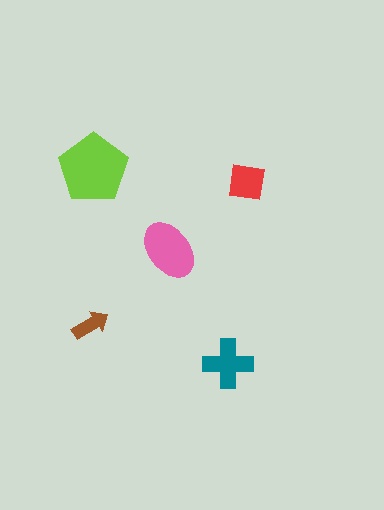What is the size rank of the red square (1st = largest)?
4th.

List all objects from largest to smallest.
The lime pentagon, the pink ellipse, the teal cross, the red square, the brown arrow.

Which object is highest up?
The lime pentagon is topmost.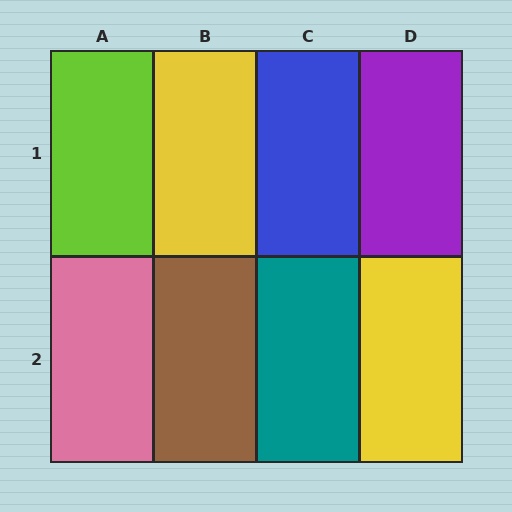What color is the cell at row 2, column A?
Pink.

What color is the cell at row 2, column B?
Brown.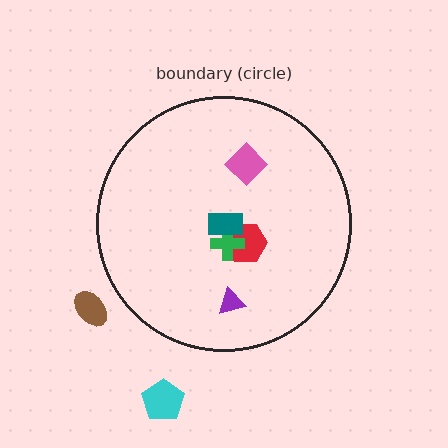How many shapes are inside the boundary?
5 inside, 2 outside.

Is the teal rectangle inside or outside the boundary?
Inside.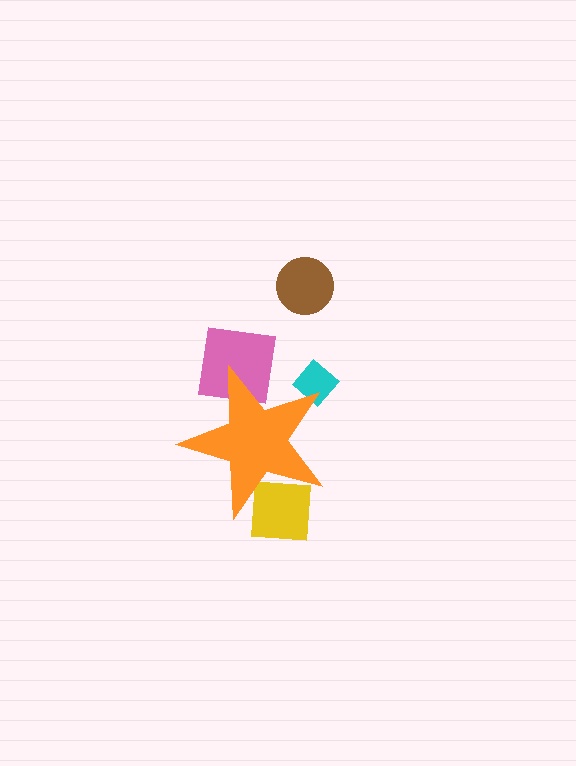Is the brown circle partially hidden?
No, the brown circle is fully visible.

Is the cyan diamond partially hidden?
Yes, the cyan diamond is partially hidden behind the orange star.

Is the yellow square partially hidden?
Yes, the yellow square is partially hidden behind the orange star.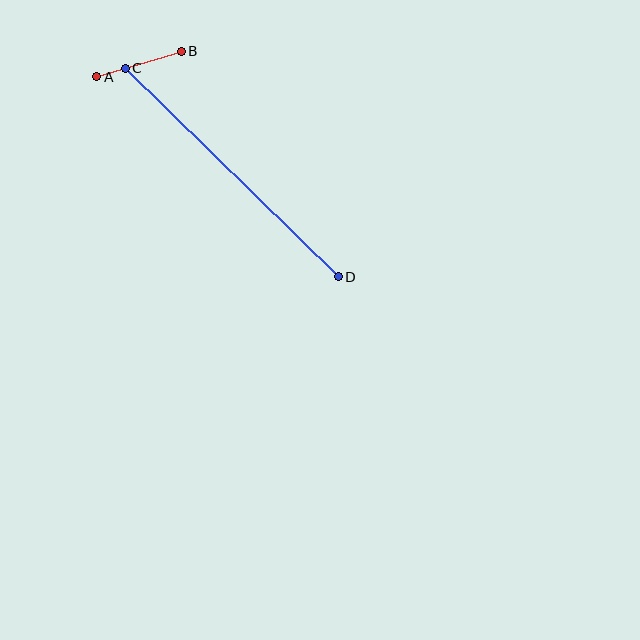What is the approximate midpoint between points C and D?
The midpoint is at approximately (232, 173) pixels.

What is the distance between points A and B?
The distance is approximately 88 pixels.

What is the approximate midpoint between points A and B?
The midpoint is at approximately (139, 64) pixels.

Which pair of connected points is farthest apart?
Points C and D are farthest apart.